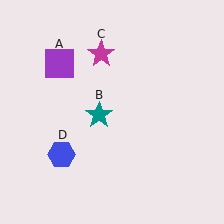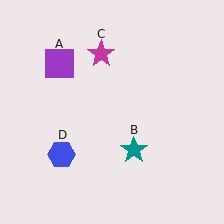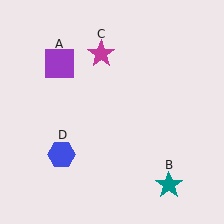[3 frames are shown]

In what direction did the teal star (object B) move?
The teal star (object B) moved down and to the right.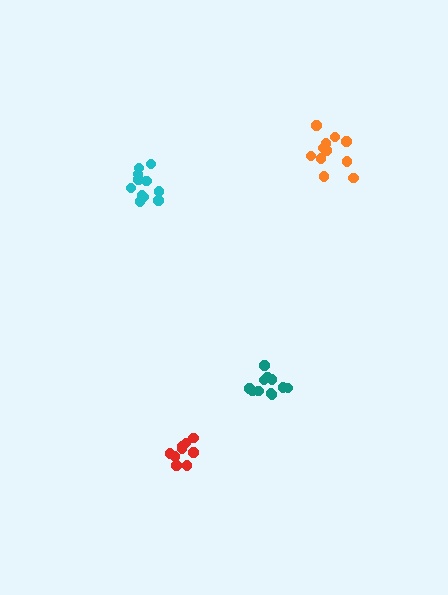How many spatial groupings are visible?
There are 4 spatial groupings.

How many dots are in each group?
Group 1: 9 dots, Group 2: 11 dots, Group 3: 11 dots, Group 4: 11 dots (42 total).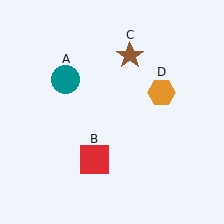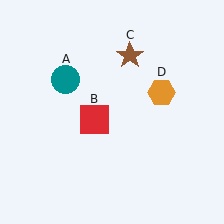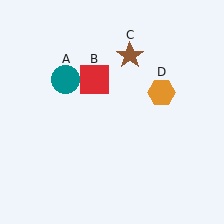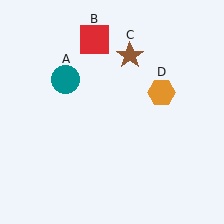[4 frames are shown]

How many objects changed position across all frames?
1 object changed position: red square (object B).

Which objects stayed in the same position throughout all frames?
Teal circle (object A) and brown star (object C) and orange hexagon (object D) remained stationary.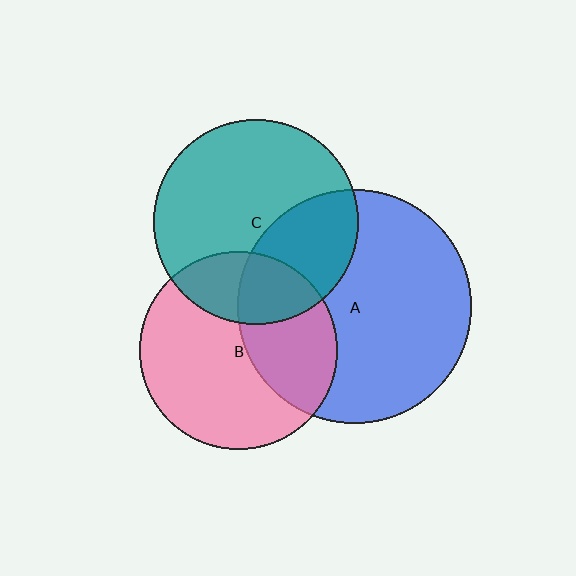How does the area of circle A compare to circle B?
Approximately 1.4 times.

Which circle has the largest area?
Circle A (blue).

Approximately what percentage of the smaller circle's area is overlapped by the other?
Approximately 25%.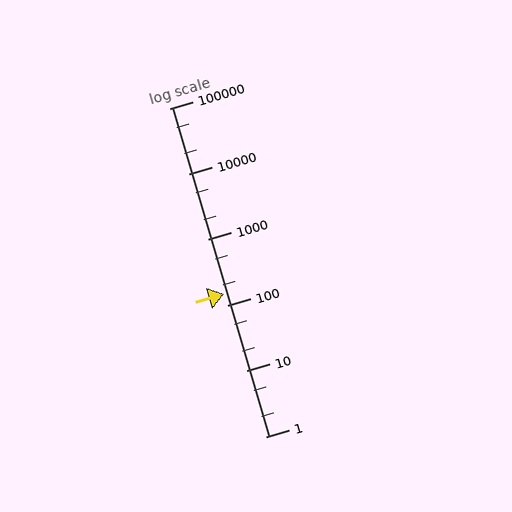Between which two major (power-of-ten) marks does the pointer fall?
The pointer is between 100 and 1000.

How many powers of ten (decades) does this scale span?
The scale spans 5 decades, from 1 to 100000.